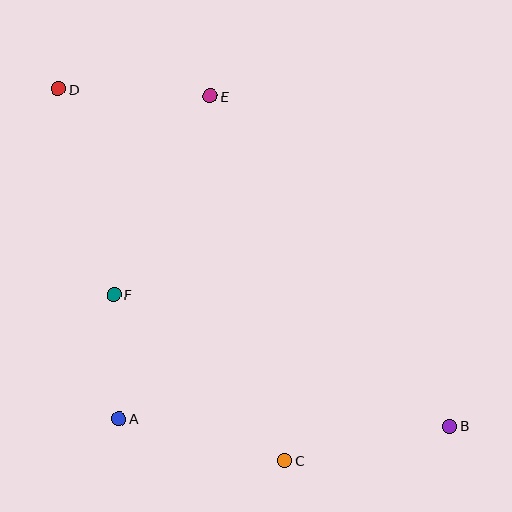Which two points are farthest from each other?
Points B and D are farthest from each other.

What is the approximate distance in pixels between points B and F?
The distance between B and F is approximately 361 pixels.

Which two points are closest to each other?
Points A and F are closest to each other.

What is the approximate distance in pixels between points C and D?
The distance between C and D is approximately 435 pixels.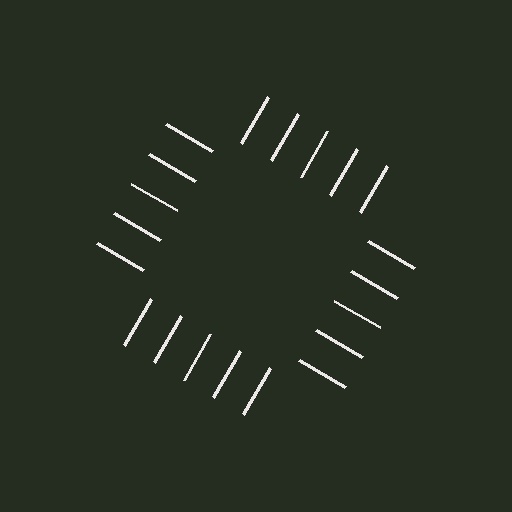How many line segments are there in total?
20 — 5 along each of the 4 edges.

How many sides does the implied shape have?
4 sides — the line-ends trace a square.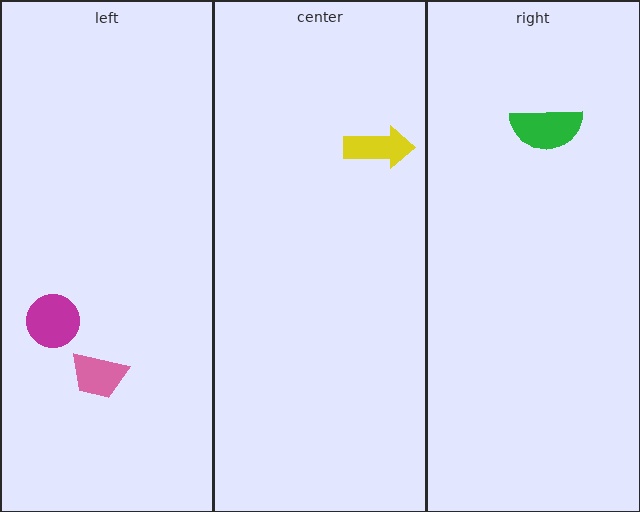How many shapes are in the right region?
1.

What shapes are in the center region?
The yellow arrow.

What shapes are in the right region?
The green semicircle.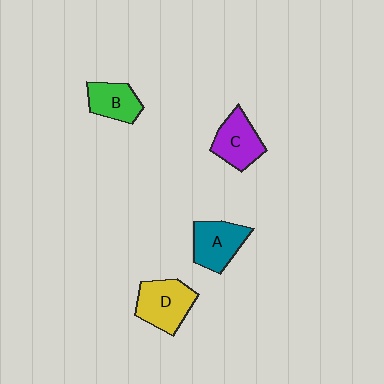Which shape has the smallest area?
Shape B (green).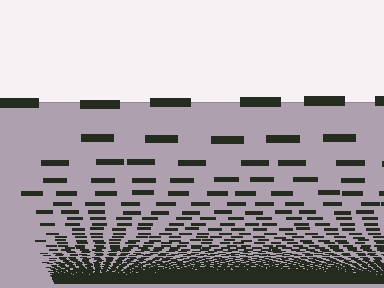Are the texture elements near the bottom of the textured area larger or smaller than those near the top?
Smaller. The gradient is inverted — elements near the bottom are smaller and denser.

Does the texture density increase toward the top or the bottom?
Density increases toward the bottom.